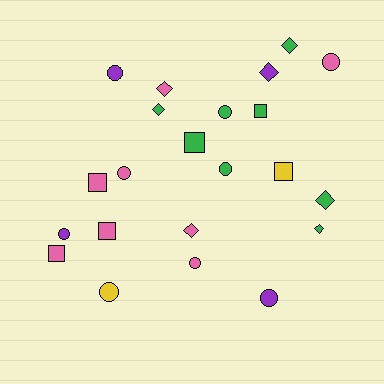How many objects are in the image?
There are 22 objects.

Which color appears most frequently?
Green, with 8 objects.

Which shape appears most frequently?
Circle, with 9 objects.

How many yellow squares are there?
There is 1 yellow square.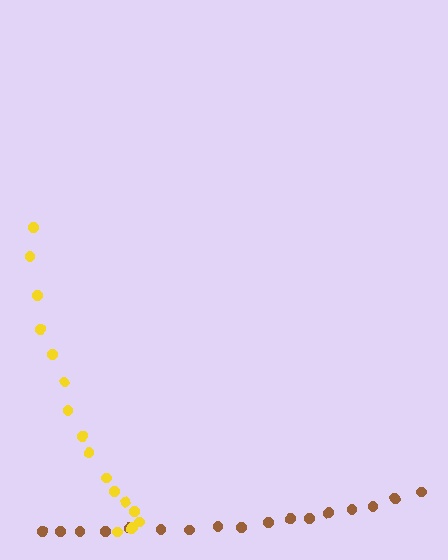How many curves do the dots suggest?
There are 2 distinct paths.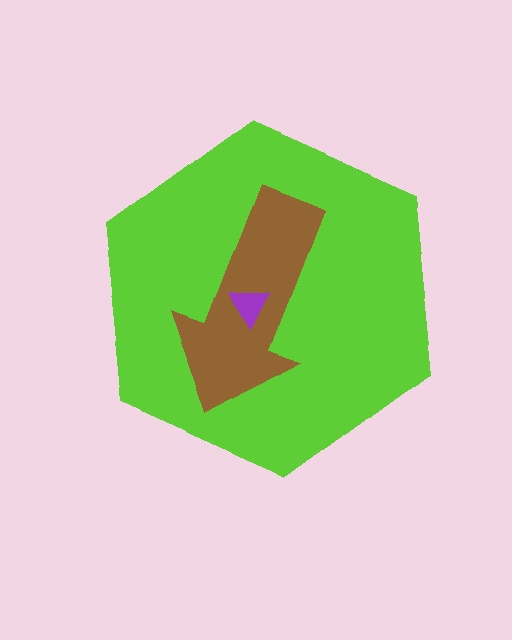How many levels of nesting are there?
3.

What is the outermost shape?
The lime hexagon.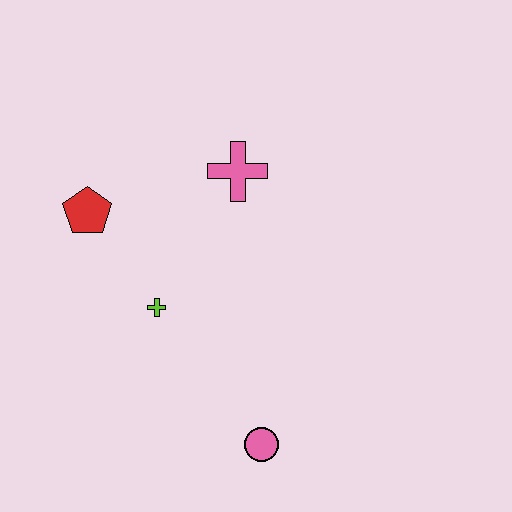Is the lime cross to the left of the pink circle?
Yes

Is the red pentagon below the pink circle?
No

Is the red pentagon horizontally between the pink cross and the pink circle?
No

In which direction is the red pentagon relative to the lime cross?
The red pentagon is above the lime cross.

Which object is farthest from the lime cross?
The pink circle is farthest from the lime cross.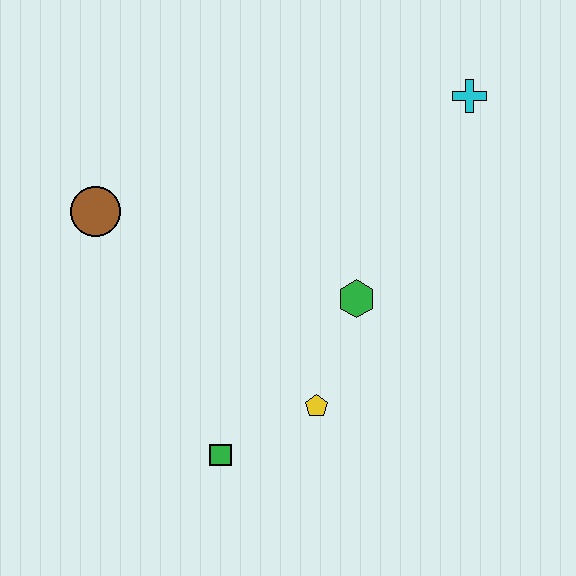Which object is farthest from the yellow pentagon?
The cyan cross is farthest from the yellow pentagon.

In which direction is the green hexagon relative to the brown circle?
The green hexagon is to the right of the brown circle.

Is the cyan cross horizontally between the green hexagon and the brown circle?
No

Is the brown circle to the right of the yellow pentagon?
No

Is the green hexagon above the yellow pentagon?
Yes